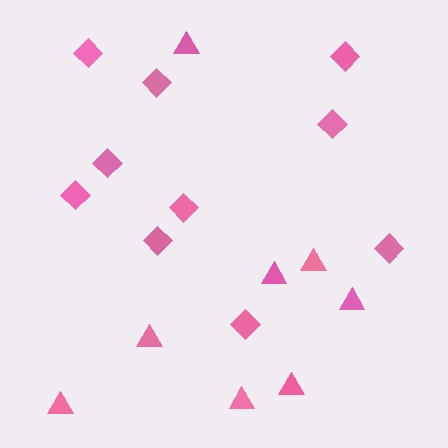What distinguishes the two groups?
There are 2 groups: one group of diamonds (10) and one group of triangles (8).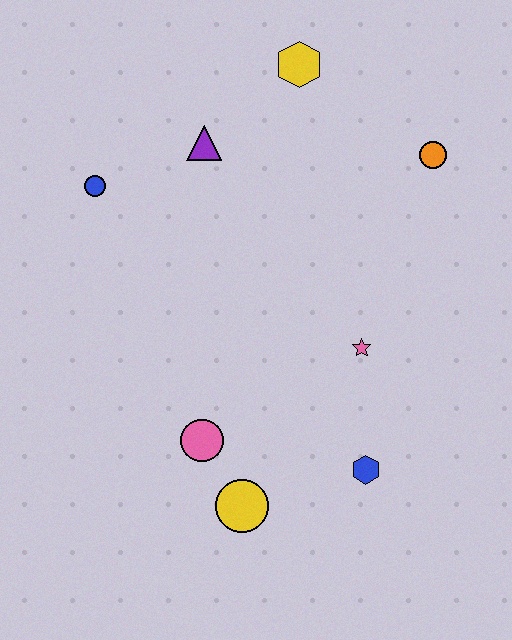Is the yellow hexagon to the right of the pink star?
No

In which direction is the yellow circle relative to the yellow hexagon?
The yellow circle is below the yellow hexagon.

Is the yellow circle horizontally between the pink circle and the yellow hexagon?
Yes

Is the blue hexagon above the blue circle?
No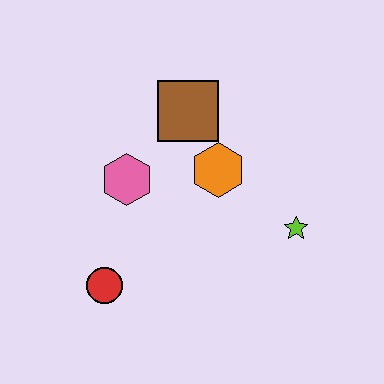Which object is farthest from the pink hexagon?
The lime star is farthest from the pink hexagon.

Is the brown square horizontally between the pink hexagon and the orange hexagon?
Yes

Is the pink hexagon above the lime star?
Yes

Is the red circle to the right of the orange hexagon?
No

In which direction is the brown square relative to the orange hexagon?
The brown square is above the orange hexagon.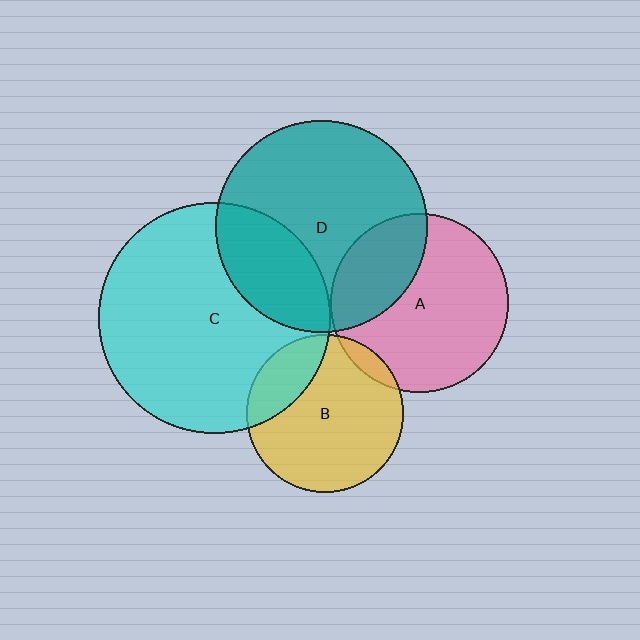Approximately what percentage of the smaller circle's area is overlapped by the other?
Approximately 30%.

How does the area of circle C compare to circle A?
Approximately 1.7 times.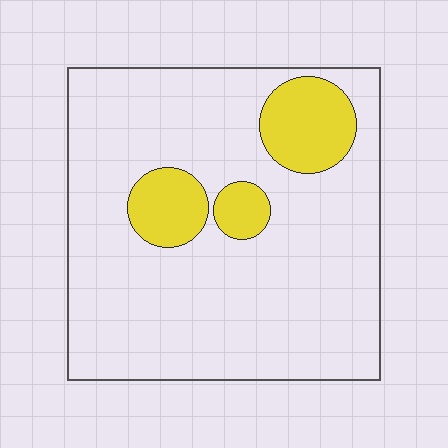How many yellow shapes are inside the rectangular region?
3.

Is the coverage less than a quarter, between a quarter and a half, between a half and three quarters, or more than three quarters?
Less than a quarter.